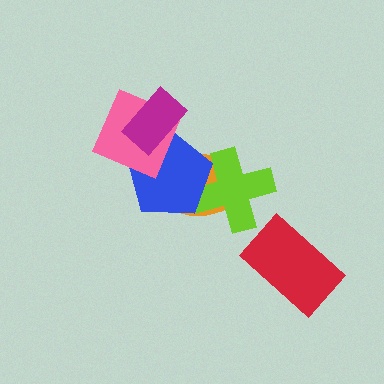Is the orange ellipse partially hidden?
Yes, it is partially covered by another shape.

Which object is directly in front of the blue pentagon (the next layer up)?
The pink diamond is directly in front of the blue pentagon.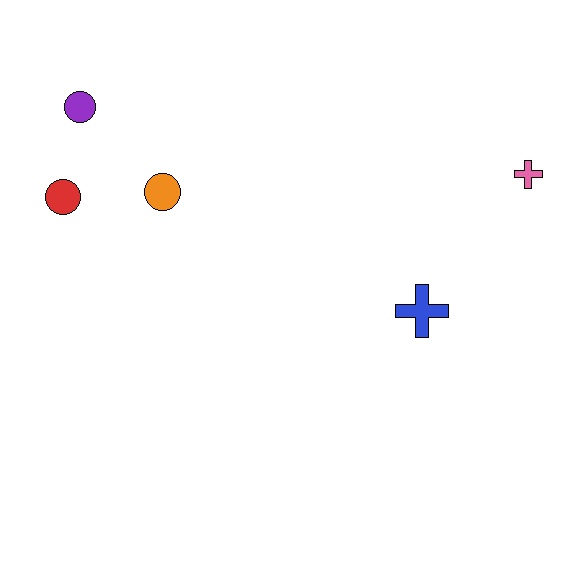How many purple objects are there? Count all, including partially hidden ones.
There is 1 purple object.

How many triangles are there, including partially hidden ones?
There are no triangles.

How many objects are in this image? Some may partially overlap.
There are 5 objects.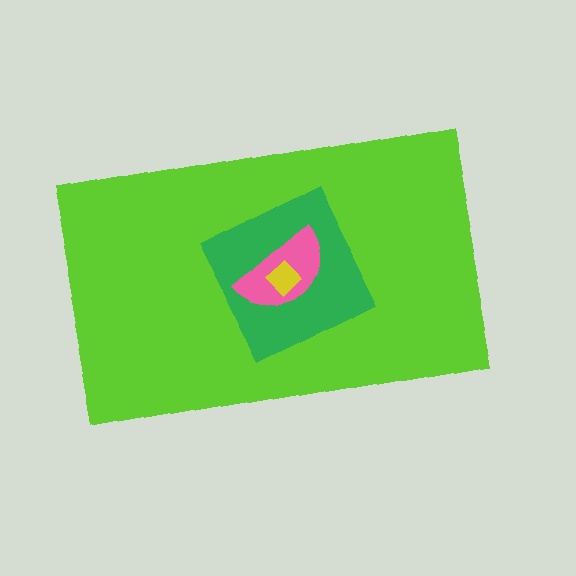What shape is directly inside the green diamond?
The pink semicircle.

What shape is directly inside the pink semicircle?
The yellow diamond.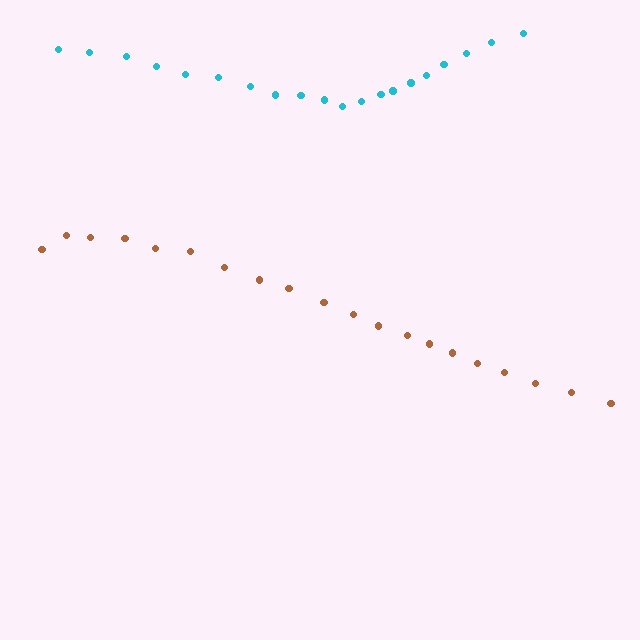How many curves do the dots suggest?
There are 2 distinct paths.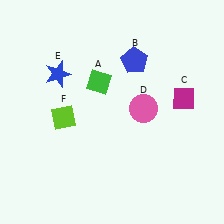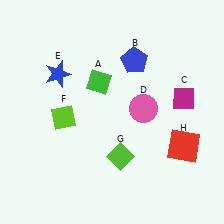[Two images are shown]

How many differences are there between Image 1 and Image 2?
There are 2 differences between the two images.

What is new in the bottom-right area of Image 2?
A lime diamond (G) was added in the bottom-right area of Image 2.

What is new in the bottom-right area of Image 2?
A red square (H) was added in the bottom-right area of Image 2.